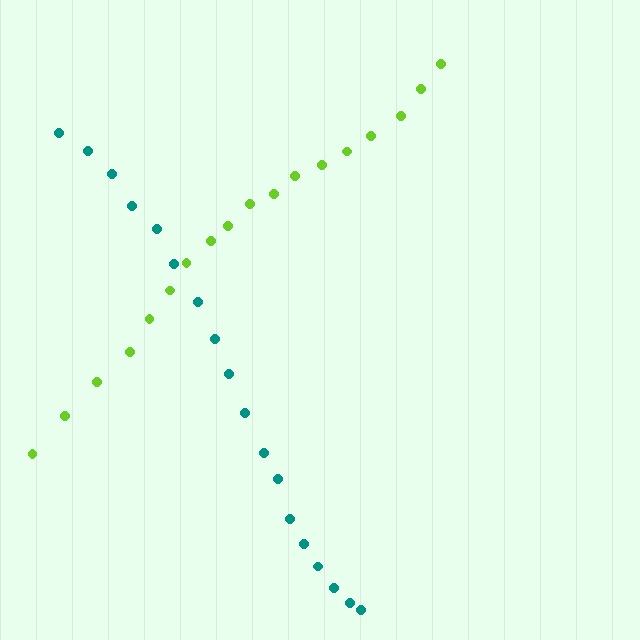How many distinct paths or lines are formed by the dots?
There are 2 distinct paths.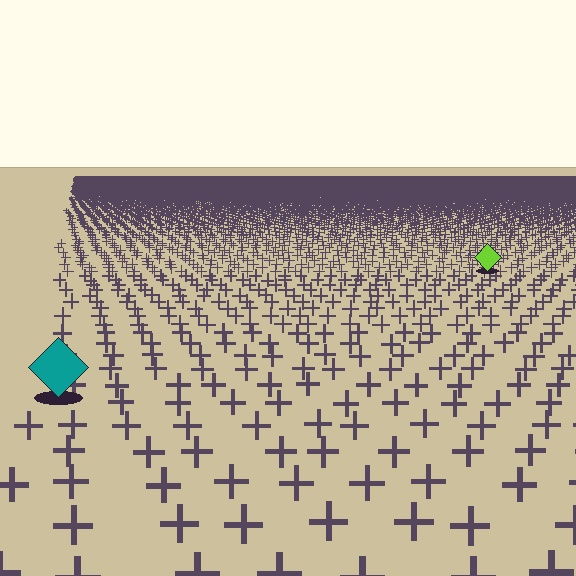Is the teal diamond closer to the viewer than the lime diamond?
Yes. The teal diamond is closer — you can tell from the texture gradient: the ground texture is coarser near it.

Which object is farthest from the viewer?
The lime diamond is farthest from the viewer. It appears smaller and the ground texture around it is denser.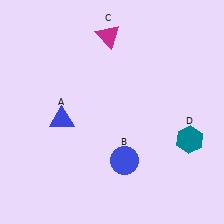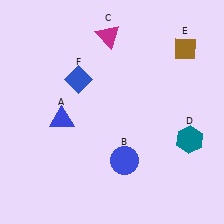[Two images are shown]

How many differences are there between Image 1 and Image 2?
There are 2 differences between the two images.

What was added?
A brown diamond (E), a blue diamond (F) were added in Image 2.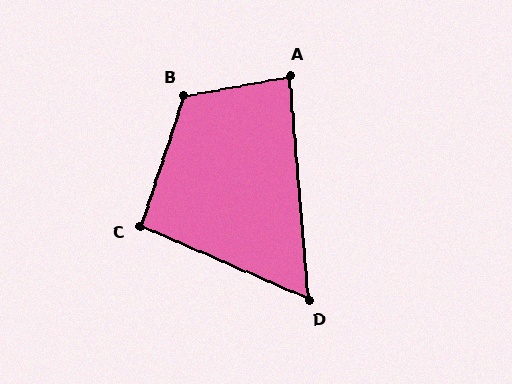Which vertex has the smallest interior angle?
D, at approximately 62 degrees.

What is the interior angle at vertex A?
Approximately 84 degrees (acute).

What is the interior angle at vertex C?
Approximately 96 degrees (obtuse).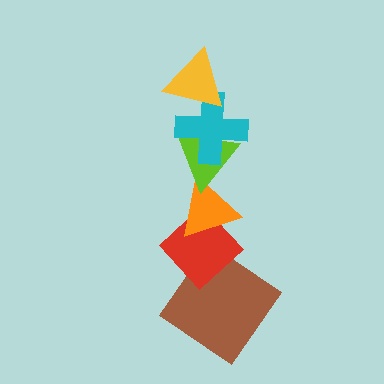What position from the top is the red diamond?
The red diamond is 5th from the top.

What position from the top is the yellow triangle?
The yellow triangle is 1st from the top.